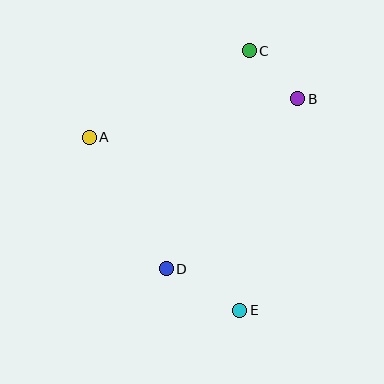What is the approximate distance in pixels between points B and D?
The distance between B and D is approximately 215 pixels.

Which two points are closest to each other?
Points B and C are closest to each other.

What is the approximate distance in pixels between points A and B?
The distance between A and B is approximately 212 pixels.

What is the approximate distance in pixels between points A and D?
The distance between A and D is approximately 152 pixels.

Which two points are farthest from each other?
Points C and E are farthest from each other.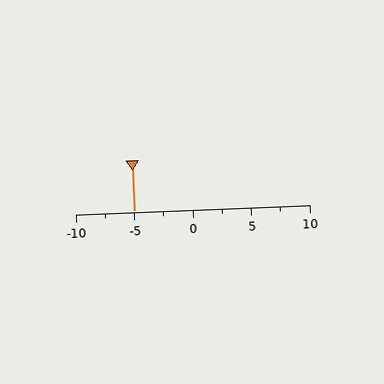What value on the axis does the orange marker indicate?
The marker indicates approximately -5.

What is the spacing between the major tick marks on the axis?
The major ticks are spaced 5 apart.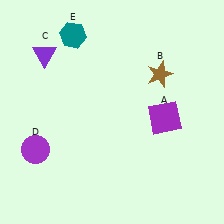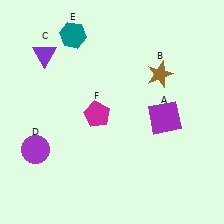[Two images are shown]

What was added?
A magenta pentagon (F) was added in Image 2.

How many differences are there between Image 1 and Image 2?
There is 1 difference between the two images.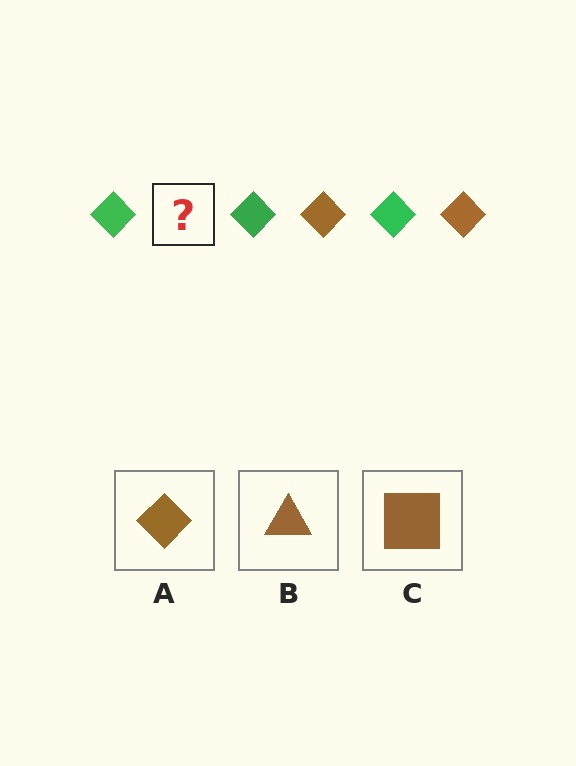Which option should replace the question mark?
Option A.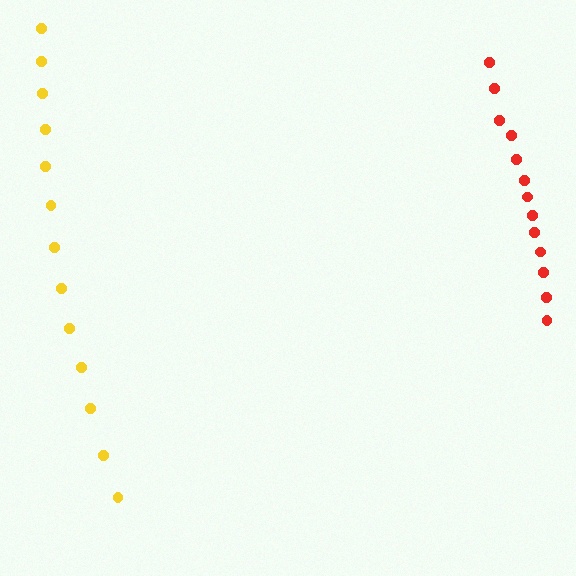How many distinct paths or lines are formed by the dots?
There are 2 distinct paths.